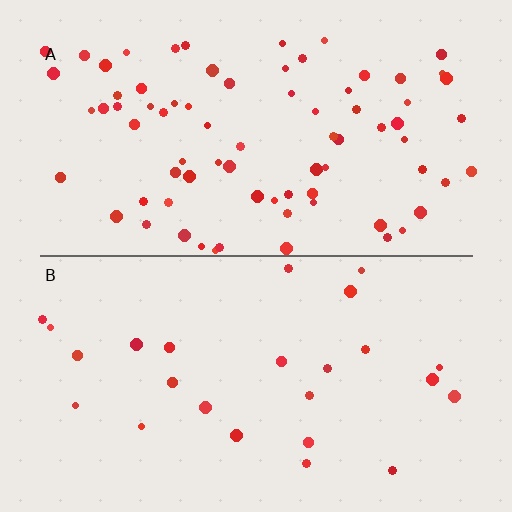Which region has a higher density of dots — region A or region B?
A (the top).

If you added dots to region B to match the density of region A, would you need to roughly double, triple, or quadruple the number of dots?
Approximately triple.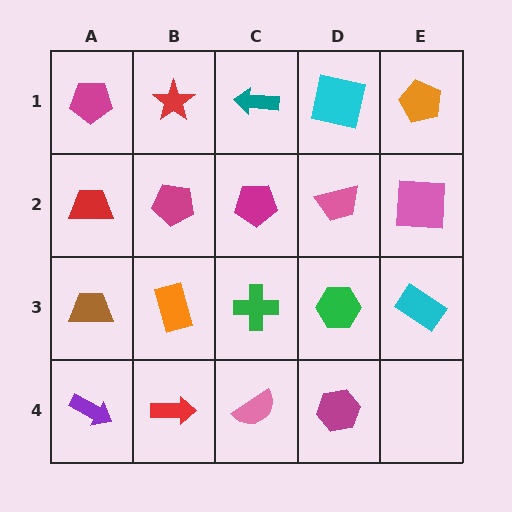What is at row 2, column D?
A pink trapezoid.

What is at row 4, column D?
A magenta hexagon.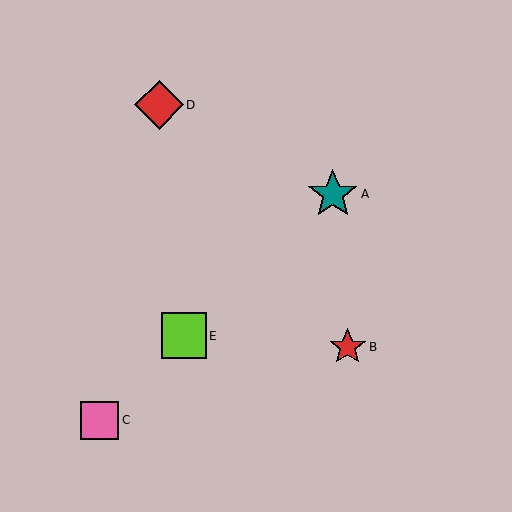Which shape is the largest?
The teal star (labeled A) is the largest.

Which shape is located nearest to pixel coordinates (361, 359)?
The red star (labeled B) at (348, 347) is nearest to that location.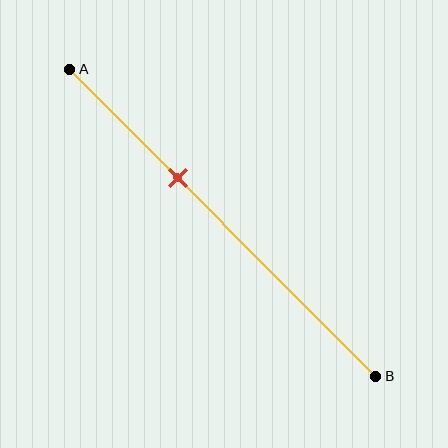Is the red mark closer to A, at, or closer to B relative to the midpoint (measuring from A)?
The red mark is closer to point A than the midpoint of segment AB.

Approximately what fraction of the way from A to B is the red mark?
The red mark is approximately 35% of the way from A to B.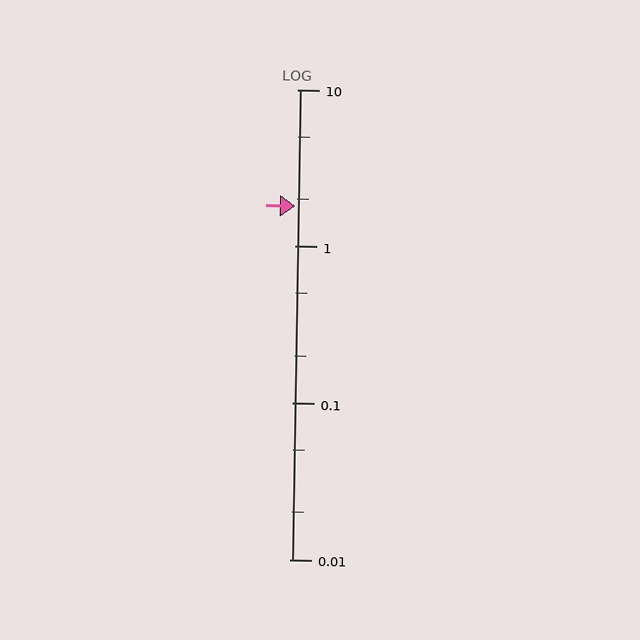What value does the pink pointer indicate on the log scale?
The pointer indicates approximately 1.8.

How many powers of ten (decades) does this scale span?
The scale spans 3 decades, from 0.01 to 10.